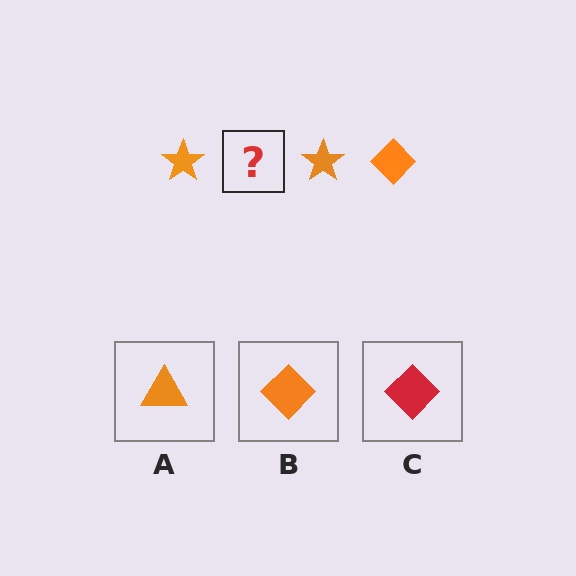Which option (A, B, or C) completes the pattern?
B.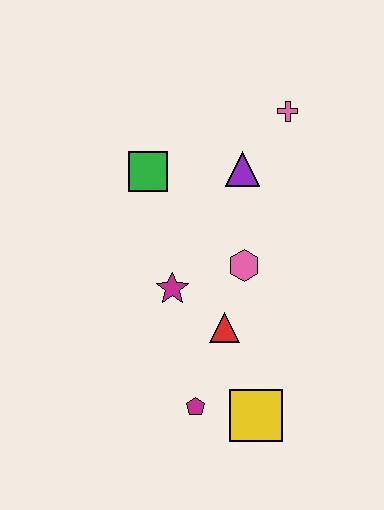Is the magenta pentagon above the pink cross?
No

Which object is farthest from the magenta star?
The pink cross is farthest from the magenta star.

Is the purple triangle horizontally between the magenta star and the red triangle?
No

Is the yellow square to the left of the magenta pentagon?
No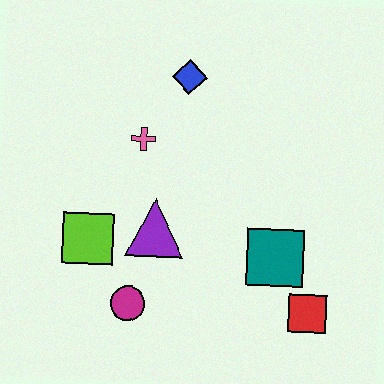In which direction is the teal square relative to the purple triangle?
The teal square is to the right of the purple triangle.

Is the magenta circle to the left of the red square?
Yes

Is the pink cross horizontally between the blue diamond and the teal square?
No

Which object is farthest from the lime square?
The red square is farthest from the lime square.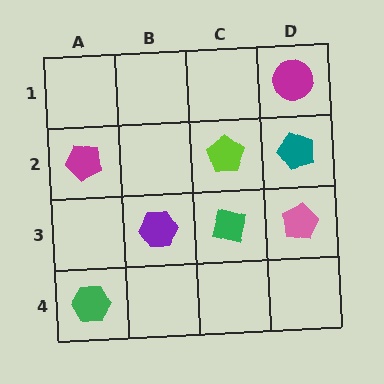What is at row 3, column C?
A green diamond.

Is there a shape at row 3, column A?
No, that cell is empty.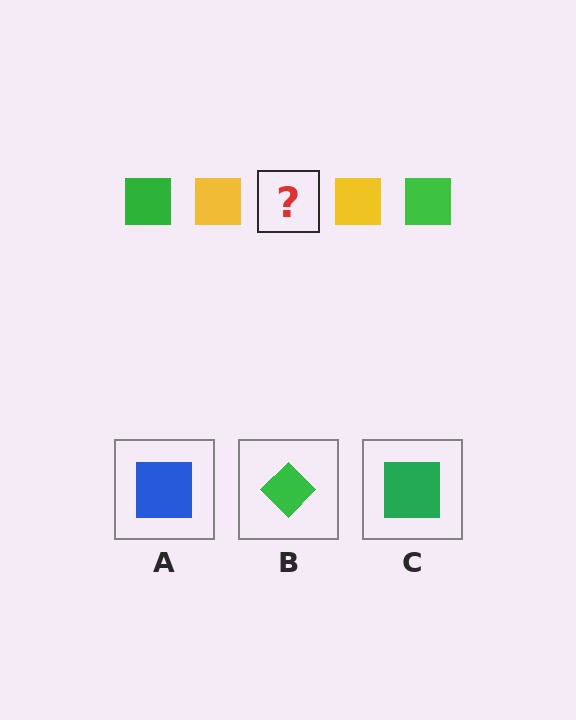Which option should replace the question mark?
Option C.